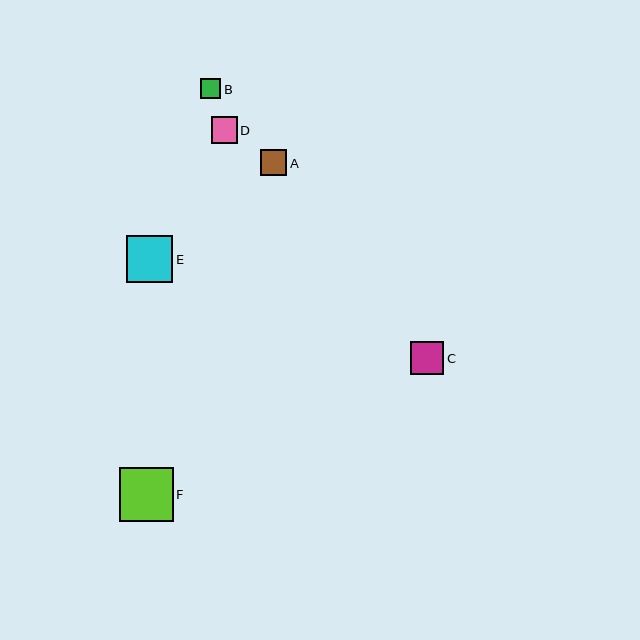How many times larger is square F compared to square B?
Square F is approximately 2.7 times the size of square B.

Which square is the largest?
Square F is the largest with a size of approximately 53 pixels.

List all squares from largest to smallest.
From largest to smallest: F, E, C, D, A, B.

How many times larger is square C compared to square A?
Square C is approximately 1.3 times the size of square A.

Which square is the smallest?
Square B is the smallest with a size of approximately 20 pixels.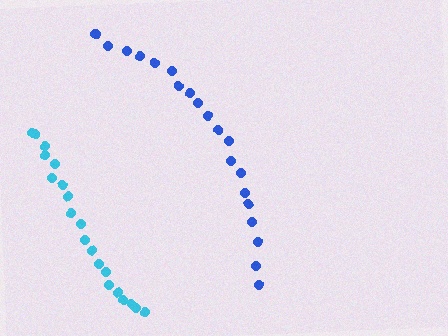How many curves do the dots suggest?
There are 2 distinct paths.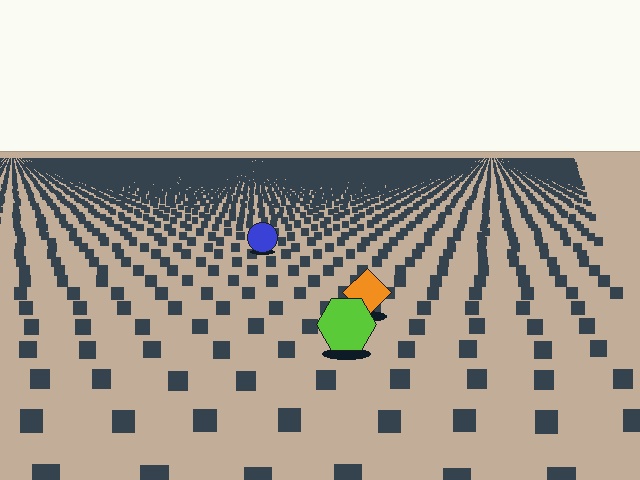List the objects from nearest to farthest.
From nearest to farthest: the lime hexagon, the orange diamond, the blue circle.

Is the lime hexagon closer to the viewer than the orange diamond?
Yes. The lime hexagon is closer — you can tell from the texture gradient: the ground texture is coarser near it.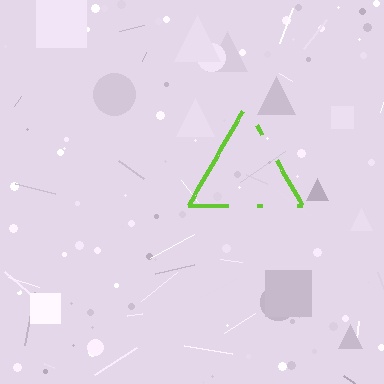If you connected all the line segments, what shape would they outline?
They would outline a triangle.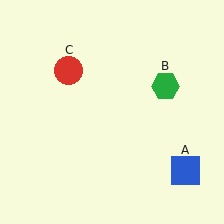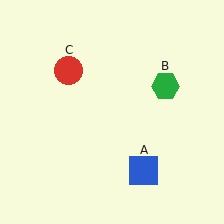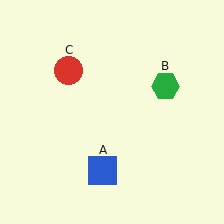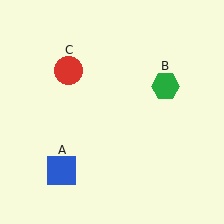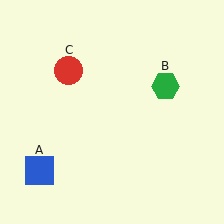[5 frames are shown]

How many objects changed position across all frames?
1 object changed position: blue square (object A).